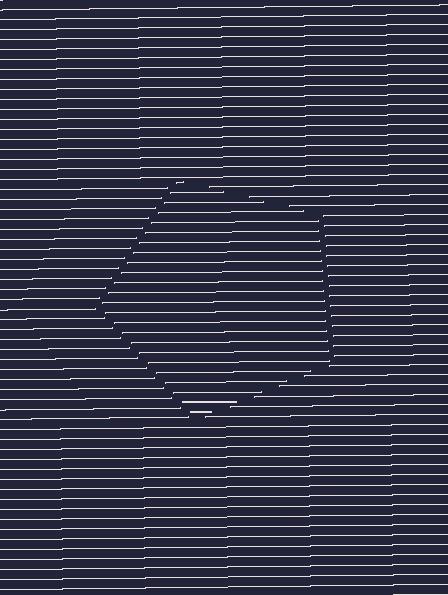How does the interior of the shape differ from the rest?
The interior of the shape contains the same grating, shifted by half a period — the contour is defined by the phase discontinuity where line-ends from the inner and outer gratings abut.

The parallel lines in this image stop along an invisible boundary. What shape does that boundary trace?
An illusory pentagon. The interior of the shape contains the same grating, shifted by half a period — the contour is defined by the phase discontinuity where line-ends from the inner and outer gratings abut.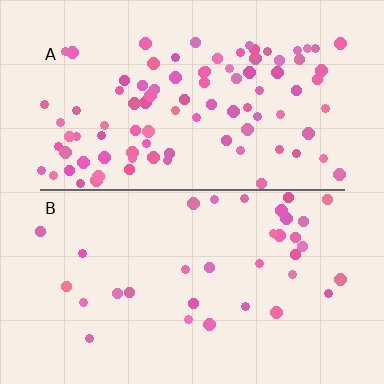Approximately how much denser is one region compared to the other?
Approximately 2.7× — region A over region B.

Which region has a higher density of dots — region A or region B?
A (the top).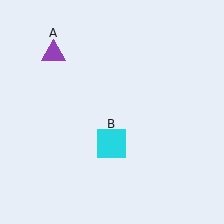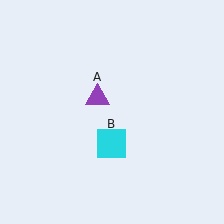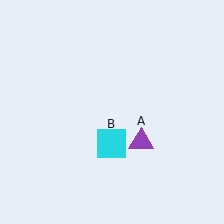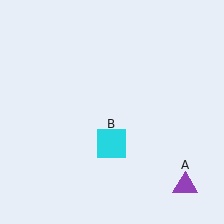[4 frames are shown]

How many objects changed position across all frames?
1 object changed position: purple triangle (object A).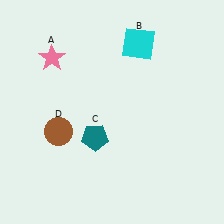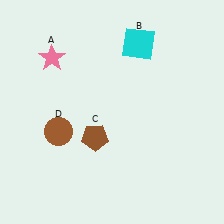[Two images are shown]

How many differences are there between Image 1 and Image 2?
There is 1 difference between the two images.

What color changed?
The pentagon (C) changed from teal in Image 1 to brown in Image 2.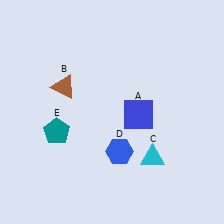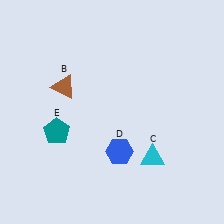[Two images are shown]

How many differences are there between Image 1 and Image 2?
There is 1 difference between the two images.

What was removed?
The blue square (A) was removed in Image 2.